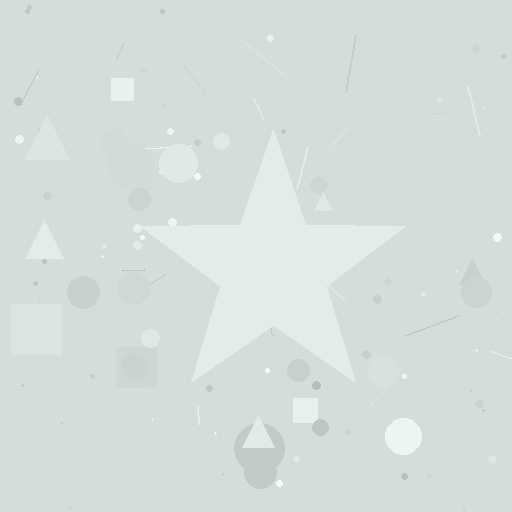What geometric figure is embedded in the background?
A star is embedded in the background.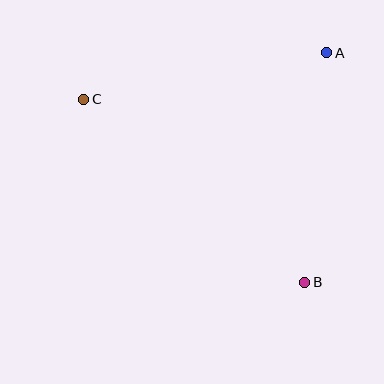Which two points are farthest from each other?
Points B and C are farthest from each other.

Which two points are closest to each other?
Points A and B are closest to each other.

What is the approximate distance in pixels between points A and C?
The distance between A and C is approximately 247 pixels.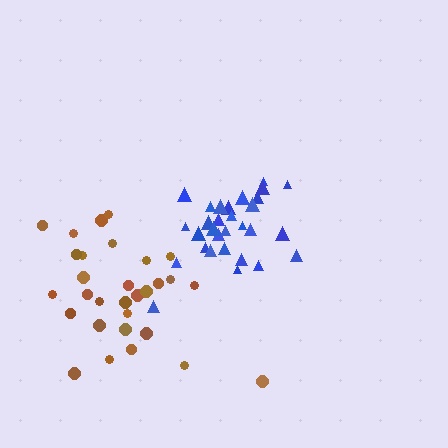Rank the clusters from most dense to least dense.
blue, brown.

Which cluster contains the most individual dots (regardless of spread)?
Blue (31).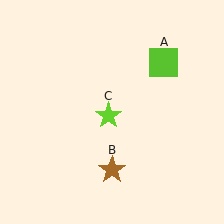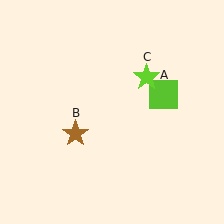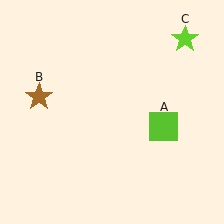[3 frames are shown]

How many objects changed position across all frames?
3 objects changed position: lime square (object A), brown star (object B), lime star (object C).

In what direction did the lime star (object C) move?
The lime star (object C) moved up and to the right.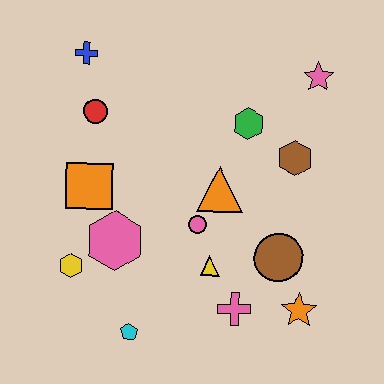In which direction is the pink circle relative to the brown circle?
The pink circle is to the left of the brown circle.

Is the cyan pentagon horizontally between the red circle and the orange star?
Yes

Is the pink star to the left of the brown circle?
No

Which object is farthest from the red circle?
The orange star is farthest from the red circle.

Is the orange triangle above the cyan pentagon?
Yes